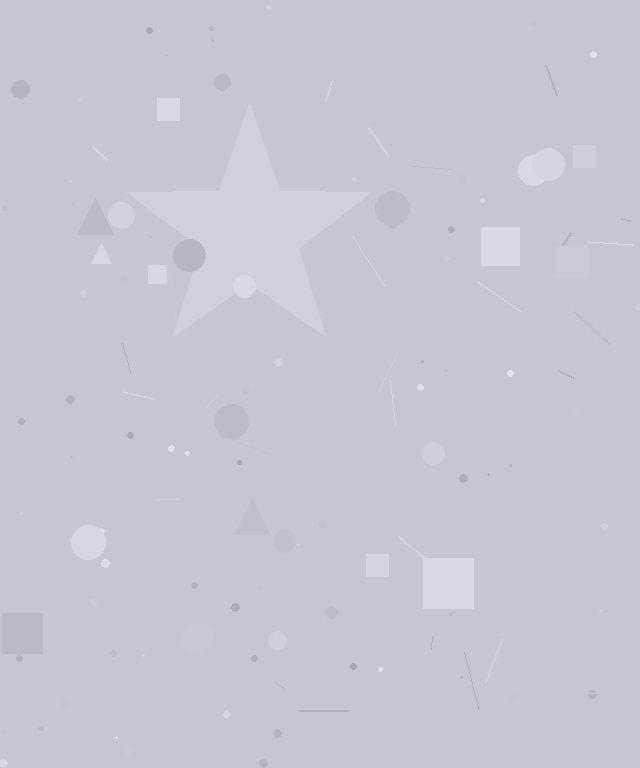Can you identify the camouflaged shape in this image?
The camouflaged shape is a star.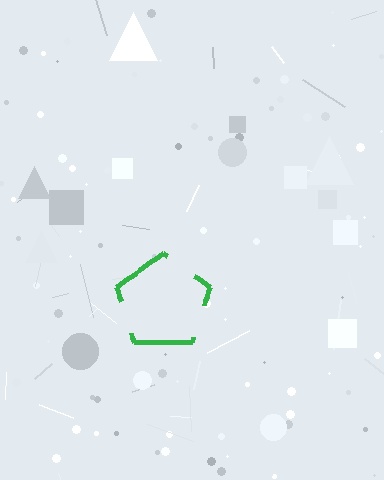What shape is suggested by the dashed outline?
The dashed outline suggests a pentagon.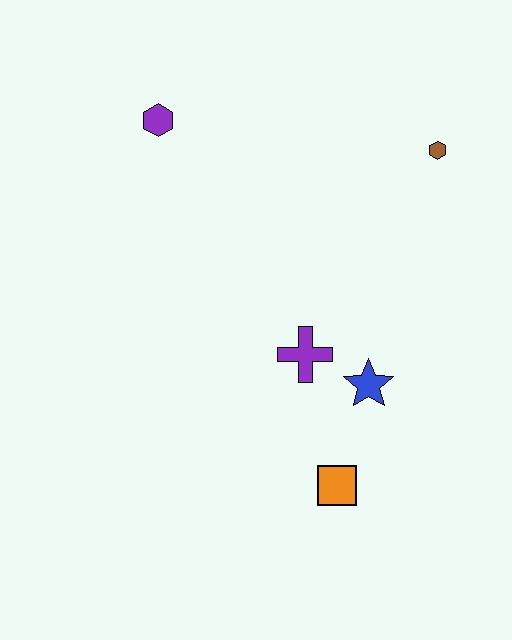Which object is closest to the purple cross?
The blue star is closest to the purple cross.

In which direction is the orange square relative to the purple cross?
The orange square is below the purple cross.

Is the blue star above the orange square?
Yes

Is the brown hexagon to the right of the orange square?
Yes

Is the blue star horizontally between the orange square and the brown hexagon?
Yes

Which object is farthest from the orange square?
The purple hexagon is farthest from the orange square.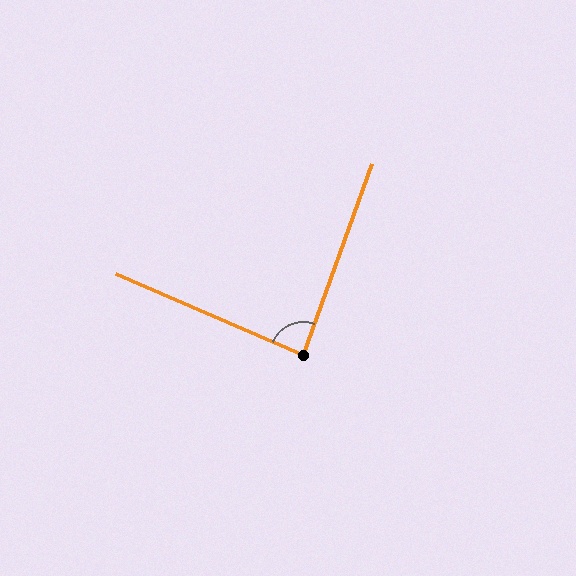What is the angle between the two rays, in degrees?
Approximately 86 degrees.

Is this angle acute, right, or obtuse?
It is approximately a right angle.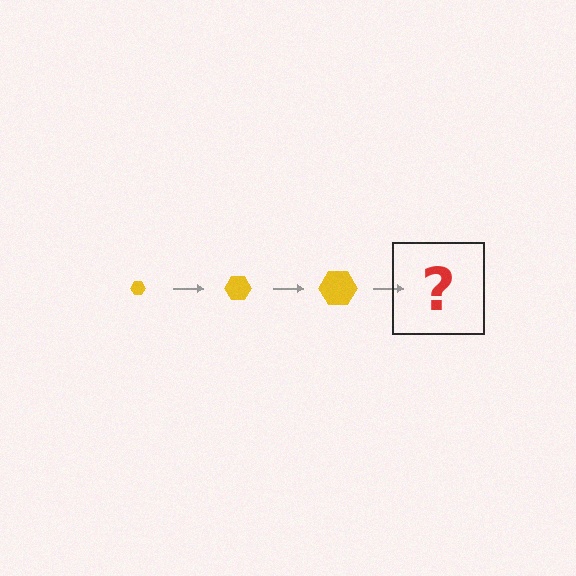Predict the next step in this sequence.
The next step is a yellow hexagon, larger than the previous one.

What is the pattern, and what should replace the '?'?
The pattern is that the hexagon gets progressively larger each step. The '?' should be a yellow hexagon, larger than the previous one.